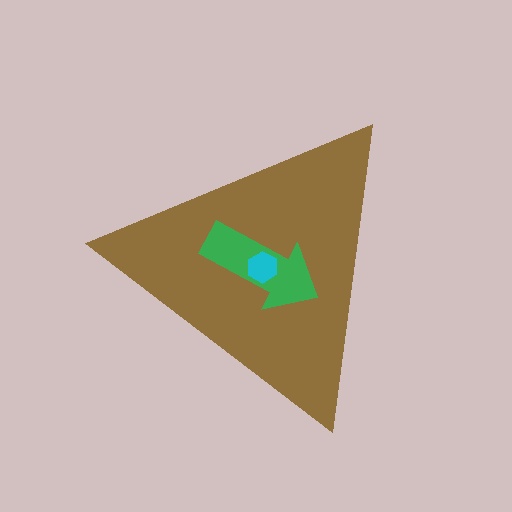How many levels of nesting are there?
3.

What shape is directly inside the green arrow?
The cyan hexagon.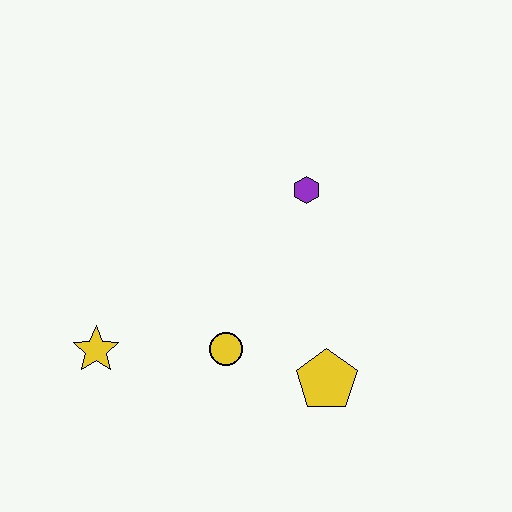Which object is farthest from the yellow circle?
The purple hexagon is farthest from the yellow circle.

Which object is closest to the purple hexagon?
The yellow circle is closest to the purple hexagon.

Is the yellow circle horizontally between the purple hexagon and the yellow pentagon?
No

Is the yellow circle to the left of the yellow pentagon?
Yes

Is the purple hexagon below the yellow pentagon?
No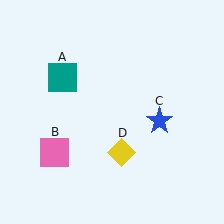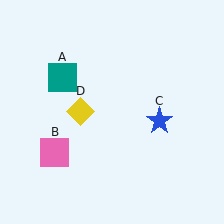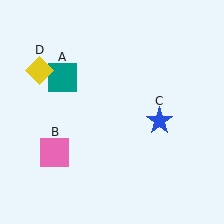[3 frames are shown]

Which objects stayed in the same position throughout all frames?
Teal square (object A) and pink square (object B) and blue star (object C) remained stationary.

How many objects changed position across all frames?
1 object changed position: yellow diamond (object D).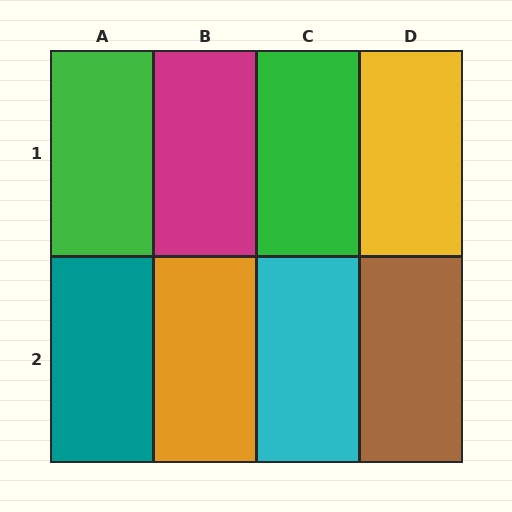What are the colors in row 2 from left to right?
Teal, orange, cyan, brown.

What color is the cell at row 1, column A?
Green.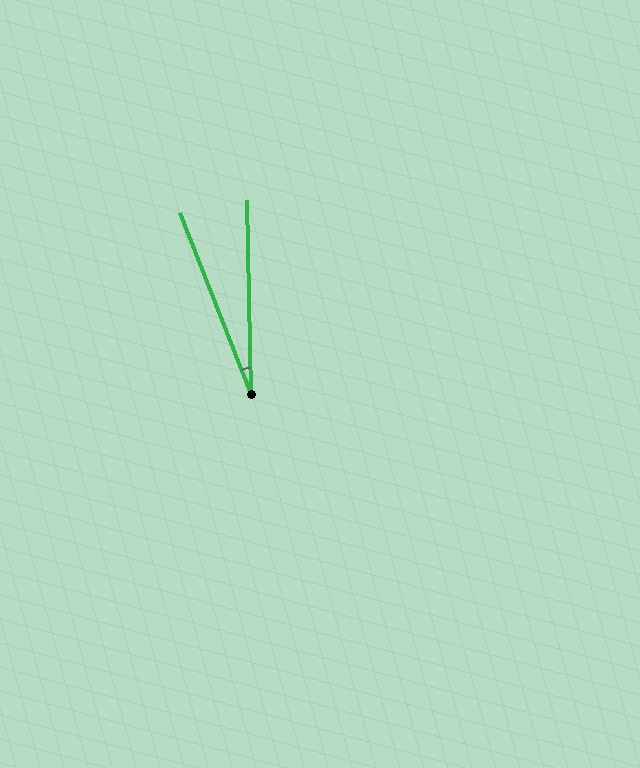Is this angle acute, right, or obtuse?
It is acute.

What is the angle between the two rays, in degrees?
Approximately 20 degrees.